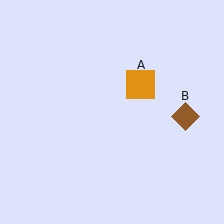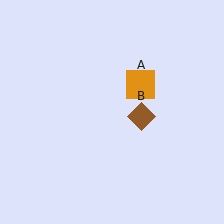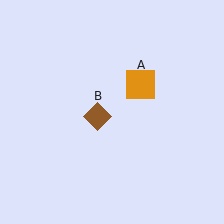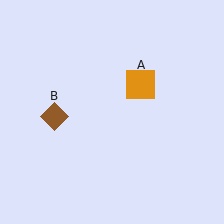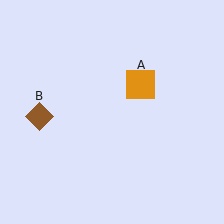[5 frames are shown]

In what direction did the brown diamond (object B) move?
The brown diamond (object B) moved left.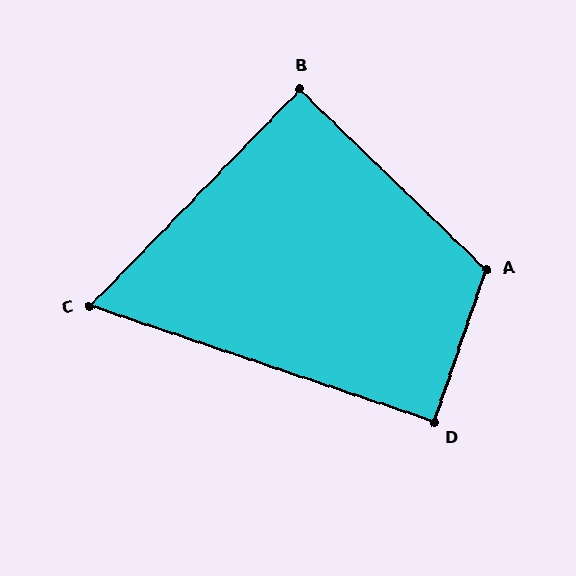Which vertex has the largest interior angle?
A, at approximately 115 degrees.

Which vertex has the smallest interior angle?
C, at approximately 65 degrees.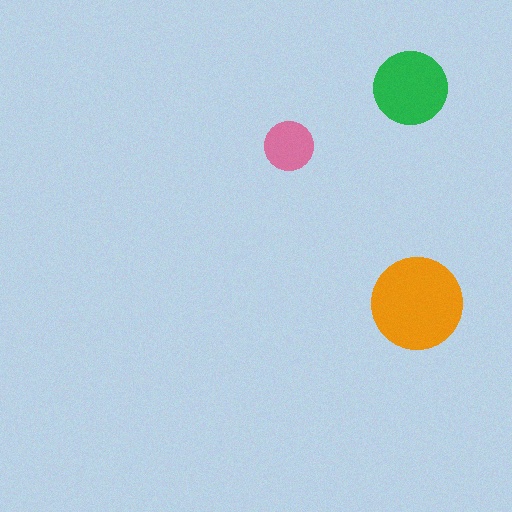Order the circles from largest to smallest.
the orange one, the green one, the pink one.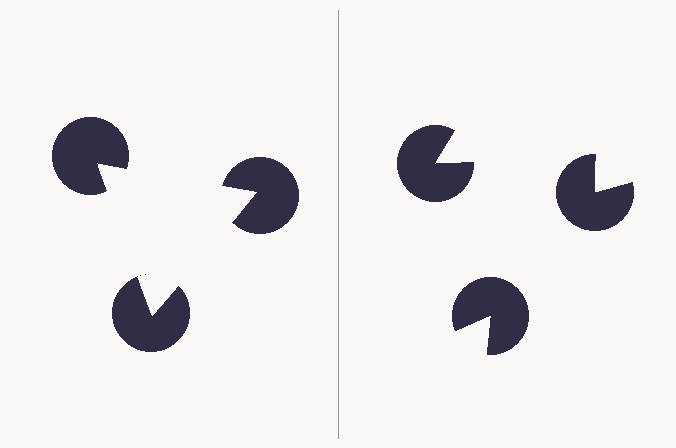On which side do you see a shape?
An illusory triangle appears on the left side. On the right side the wedge cuts are rotated, so no coherent shape forms.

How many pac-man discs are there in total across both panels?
6 — 3 on each side.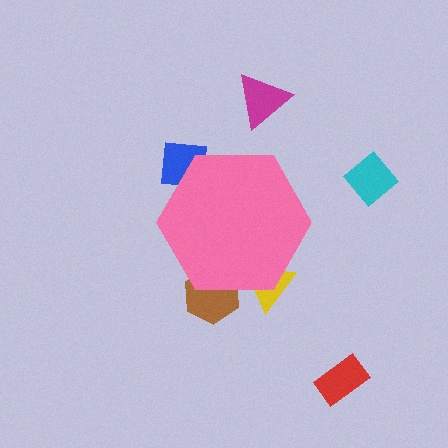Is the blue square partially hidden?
Yes, the blue square is partially hidden behind the pink hexagon.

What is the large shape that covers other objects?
A pink hexagon.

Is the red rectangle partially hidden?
No, the red rectangle is fully visible.